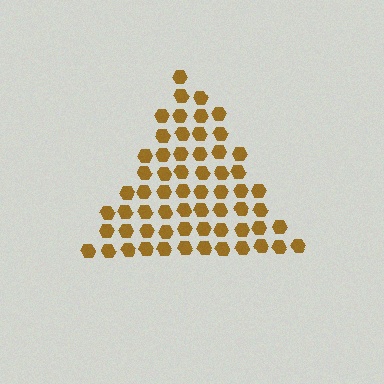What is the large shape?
The large shape is a triangle.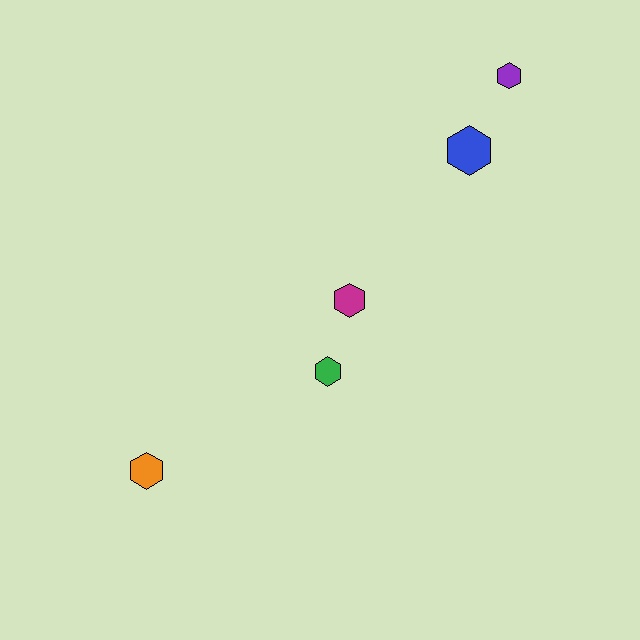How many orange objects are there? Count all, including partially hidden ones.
There is 1 orange object.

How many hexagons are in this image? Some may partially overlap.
There are 5 hexagons.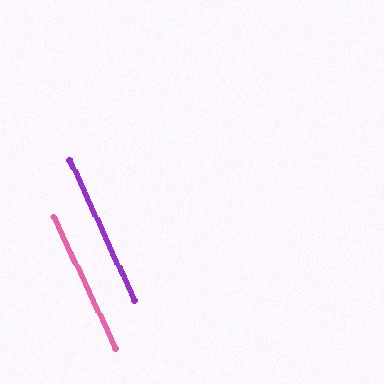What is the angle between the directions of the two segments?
Approximately 0 degrees.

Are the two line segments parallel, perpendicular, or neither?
Parallel — their directions differ by only 0.2°.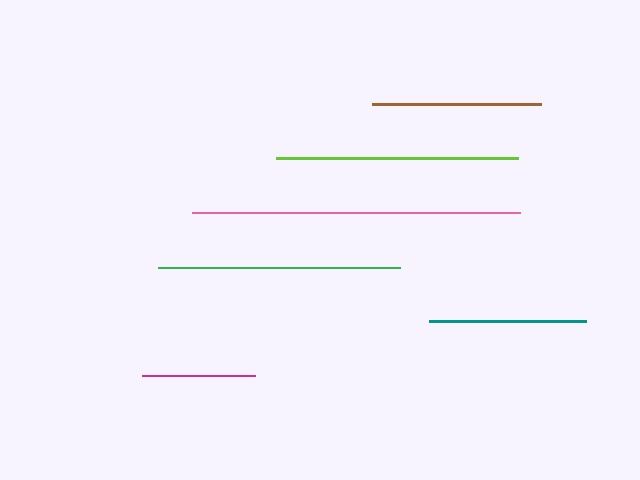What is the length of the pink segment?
The pink segment is approximately 329 pixels long.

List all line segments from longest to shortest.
From longest to shortest: pink, lime, green, brown, teal, magenta.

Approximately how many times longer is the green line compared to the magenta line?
The green line is approximately 2.1 times the length of the magenta line.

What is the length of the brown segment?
The brown segment is approximately 169 pixels long.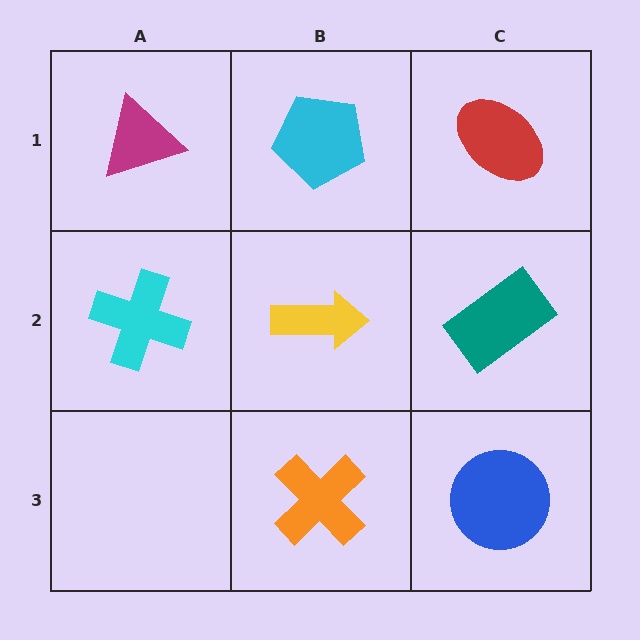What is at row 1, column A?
A magenta triangle.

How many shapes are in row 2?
3 shapes.